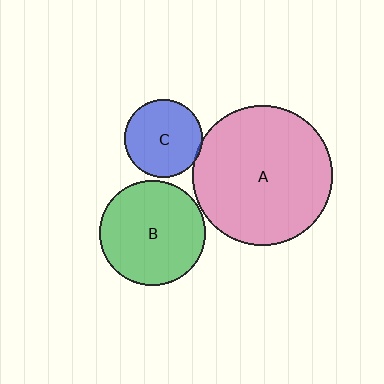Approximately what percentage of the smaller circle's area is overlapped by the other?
Approximately 5%.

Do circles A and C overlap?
Yes.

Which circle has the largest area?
Circle A (pink).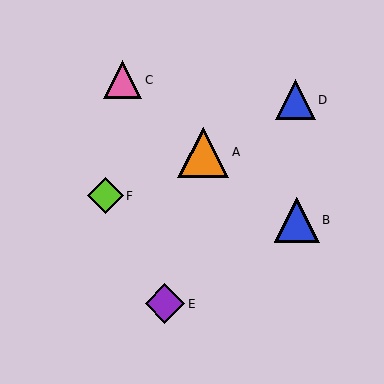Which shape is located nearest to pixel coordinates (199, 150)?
The orange triangle (labeled A) at (203, 152) is nearest to that location.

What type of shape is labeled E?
Shape E is a purple diamond.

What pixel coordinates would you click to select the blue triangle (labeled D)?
Click at (295, 100) to select the blue triangle D.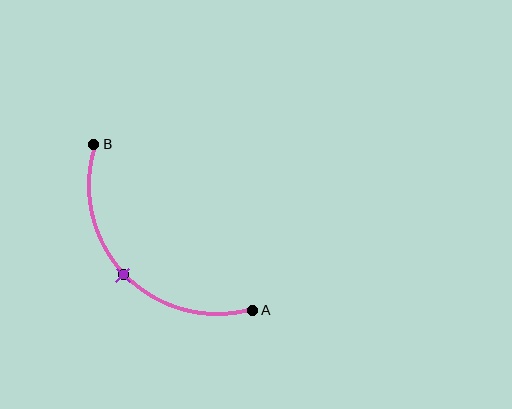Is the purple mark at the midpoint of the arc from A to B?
Yes. The purple mark lies on the arc at equal arc-length from both A and B — it is the arc midpoint.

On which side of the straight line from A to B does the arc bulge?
The arc bulges below and to the left of the straight line connecting A and B.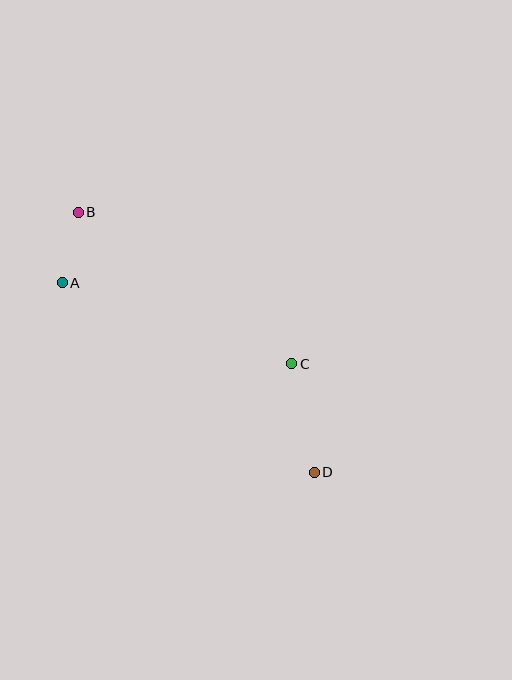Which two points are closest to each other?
Points A and B are closest to each other.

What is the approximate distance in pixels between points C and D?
The distance between C and D is approximately 111 pixels.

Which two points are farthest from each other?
Points B and D are farthest from each other.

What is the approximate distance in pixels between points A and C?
The distance between A and C is approximately 243 pixels.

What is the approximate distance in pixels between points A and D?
The distance between A and D is approximately 315 pixels.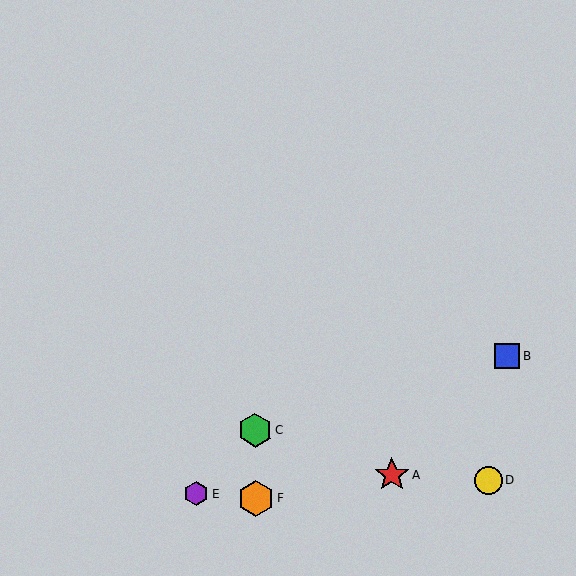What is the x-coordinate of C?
Object C is at x≈255.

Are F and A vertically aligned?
No, F is at x≈256 and A is at x≈392.